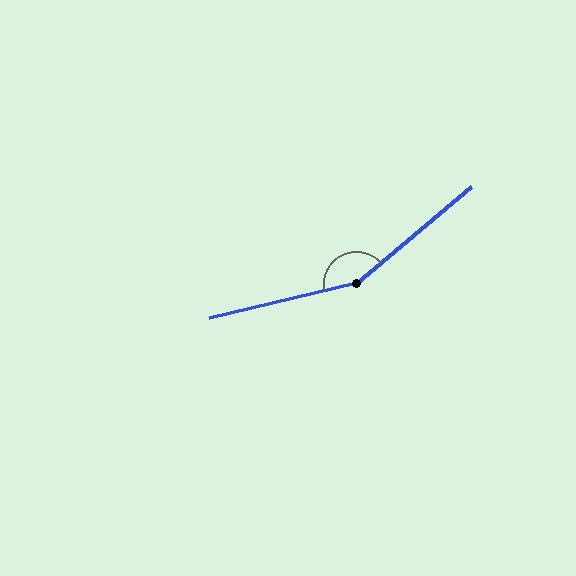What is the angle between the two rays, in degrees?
Approximately 153 degrees.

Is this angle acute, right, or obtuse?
It is obtuse.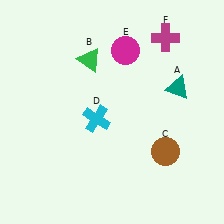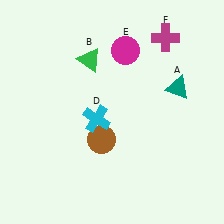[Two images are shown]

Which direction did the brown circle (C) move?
The brown circle (C) moved left.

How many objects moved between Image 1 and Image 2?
1 object moved between the two images.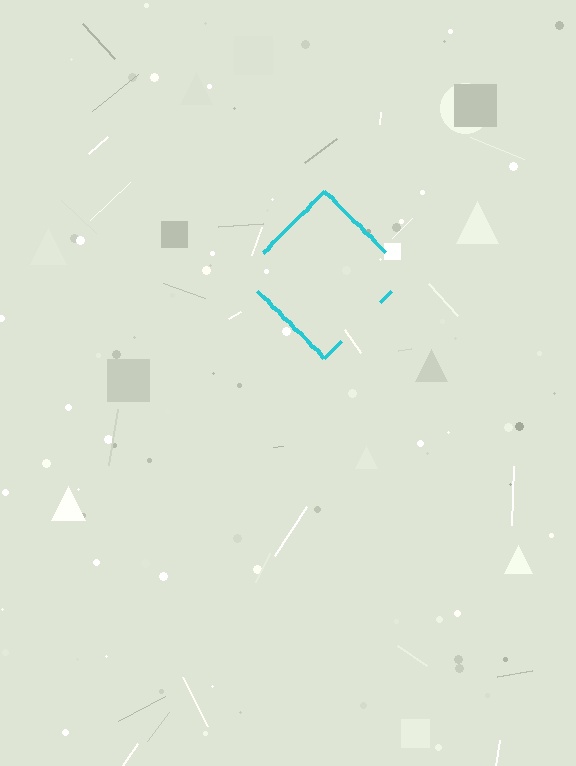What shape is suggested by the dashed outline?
The dashed outline suggests a diamond.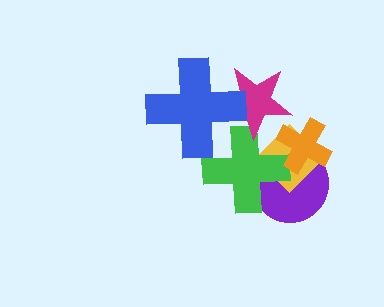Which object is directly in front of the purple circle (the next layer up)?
The yellow diamond is directly in front of the purple circle.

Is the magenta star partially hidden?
Yes, it is partially covered by another shape.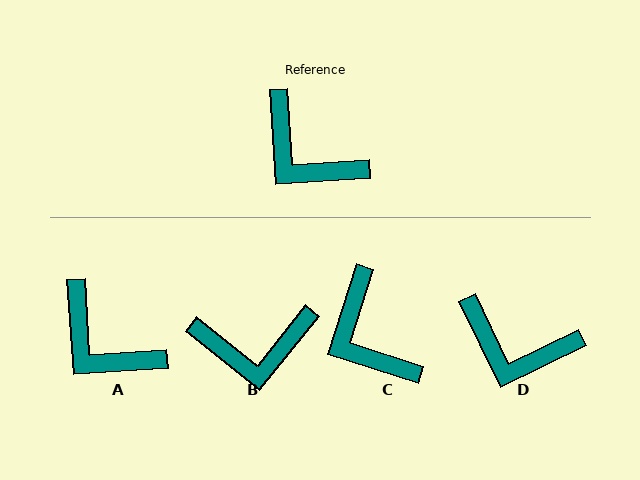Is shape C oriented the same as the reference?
No, it is off by about 21 degrees.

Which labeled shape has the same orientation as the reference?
A.